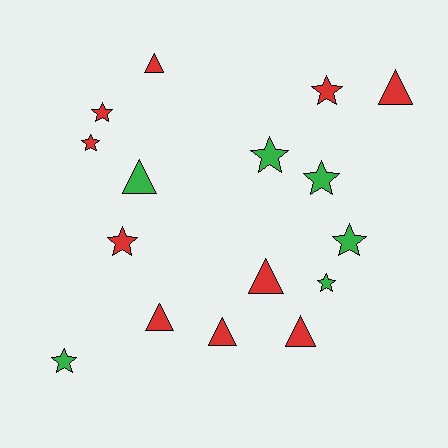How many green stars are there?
There are 5 green stars.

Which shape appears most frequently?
Star, with 9 objects.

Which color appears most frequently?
Red, with 10 objects.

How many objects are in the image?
There are 16 objects.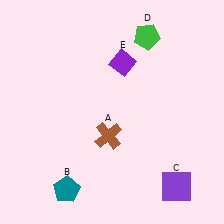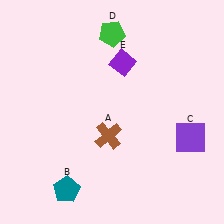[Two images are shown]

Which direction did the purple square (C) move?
The purple square (C) moved up.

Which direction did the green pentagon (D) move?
The green pentagon (D) moved left.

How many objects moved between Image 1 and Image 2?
2 objects moved between the two images.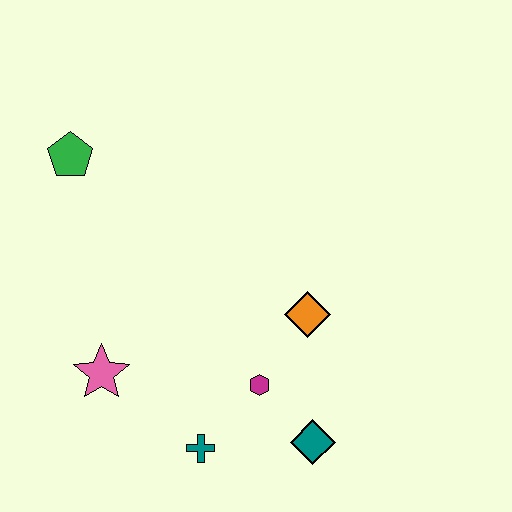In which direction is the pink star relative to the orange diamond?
The pink star is to the left of the orange diamond.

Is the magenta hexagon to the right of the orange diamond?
No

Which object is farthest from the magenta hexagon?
The green pentagon is farthest from the magenta hexagon.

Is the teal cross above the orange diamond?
No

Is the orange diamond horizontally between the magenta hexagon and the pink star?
No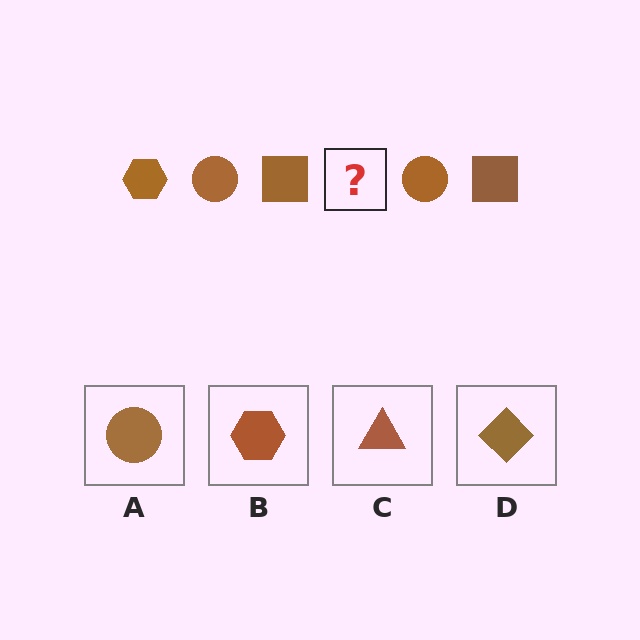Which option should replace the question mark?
Option B.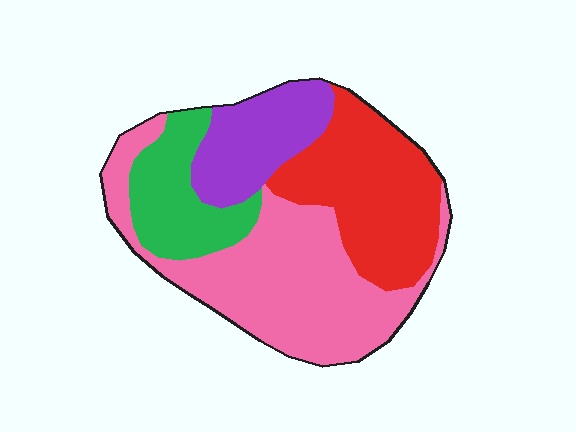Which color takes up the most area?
Pink, at roughly 40%.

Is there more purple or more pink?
Pink.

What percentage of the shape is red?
Red takes up about one quarter (1/4) of the shape.